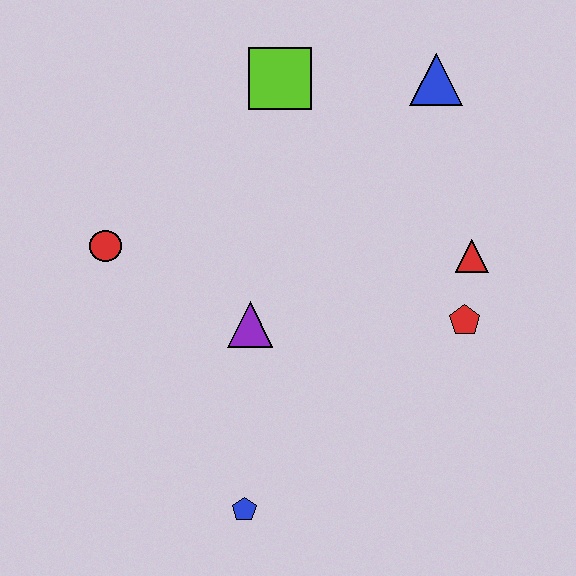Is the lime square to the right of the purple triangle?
Yes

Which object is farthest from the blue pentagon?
The blue triangle is farthest from the blue pentagon.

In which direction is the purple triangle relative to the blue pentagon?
The purple triangle is above the blue pentagon.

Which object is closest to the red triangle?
The red pentagon is closest to the red triangle.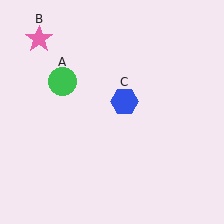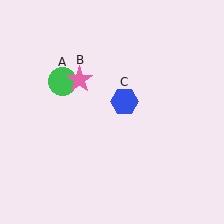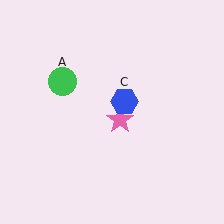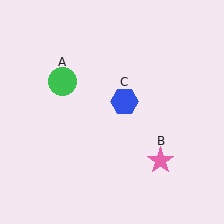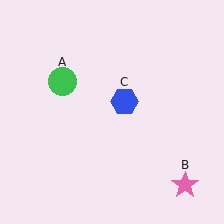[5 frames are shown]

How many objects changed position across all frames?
1 object changed position: pink star (object B).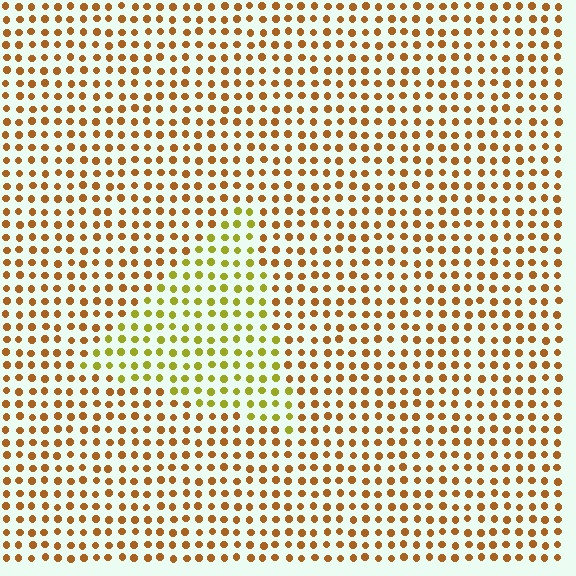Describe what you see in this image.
The image is filled with small brown elements in a uniform arrangement. A triangle-shaped region is visible where the elements are tinted to a slightly different hue, forming a subtle color boundary.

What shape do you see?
I see a triangle.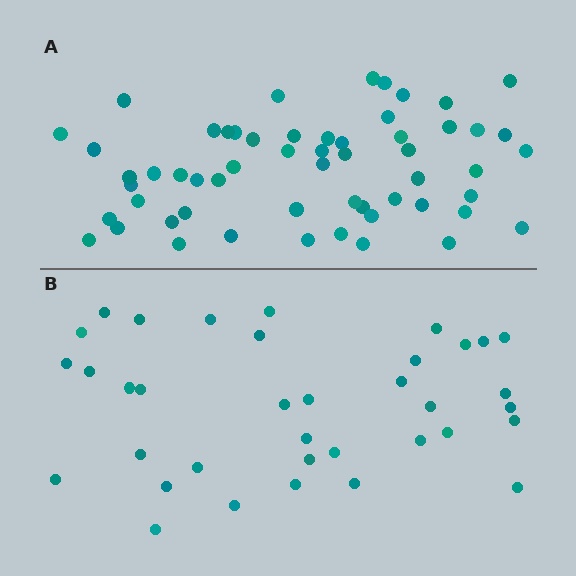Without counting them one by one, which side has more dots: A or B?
Region A (the top region) has more dots.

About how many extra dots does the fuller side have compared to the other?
Region A has approximately 20 more dots than region B.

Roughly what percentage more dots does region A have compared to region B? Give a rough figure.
About 60% more.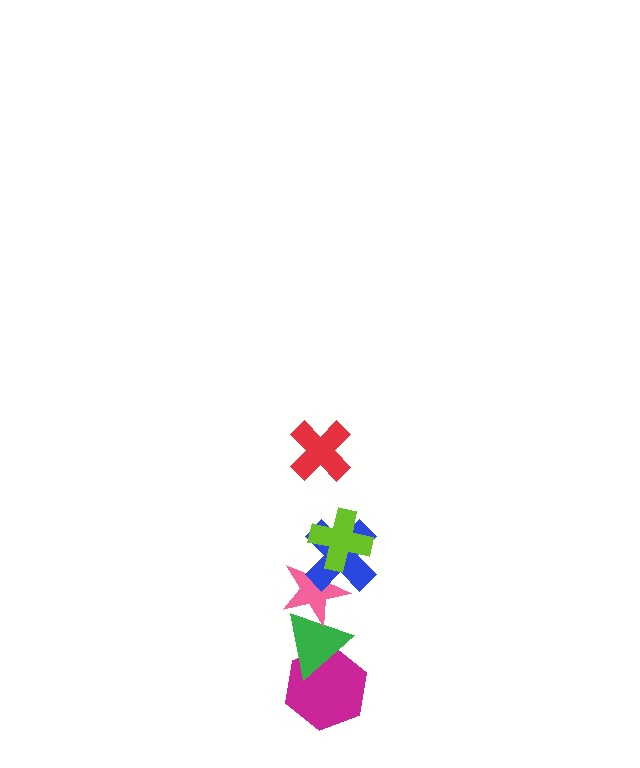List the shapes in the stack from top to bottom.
From top to bottom: the red cross, the lime cross, the blue cross, the pink star, the green triangle, the magenta hexagon.